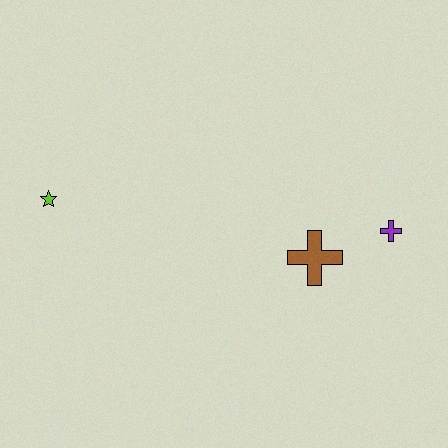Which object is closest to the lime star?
The brown cross is closest to the lime star.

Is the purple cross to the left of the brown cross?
No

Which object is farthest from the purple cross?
The lime star is farthest from the purple cross.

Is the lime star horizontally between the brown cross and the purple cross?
No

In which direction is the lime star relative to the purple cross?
The lime star is to the left of the purple cross.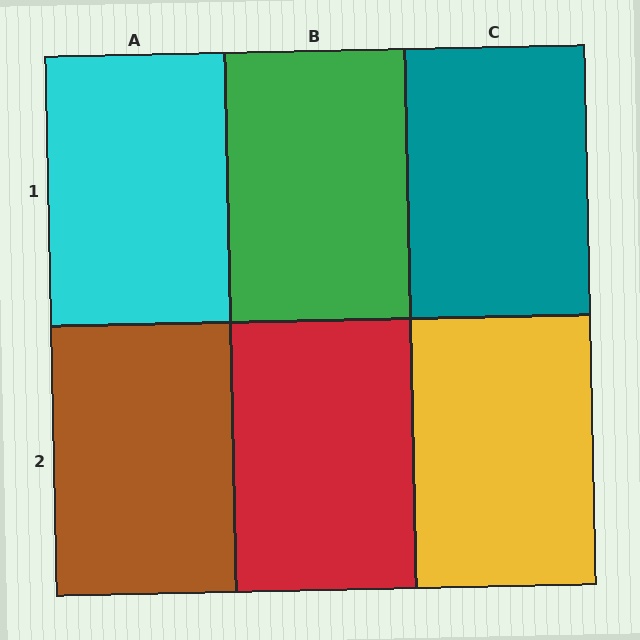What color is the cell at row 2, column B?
Red.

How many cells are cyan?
1 cell is cyan.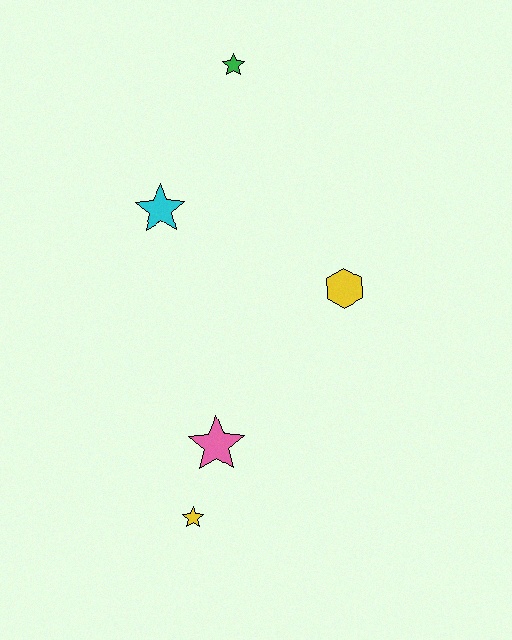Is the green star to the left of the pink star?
No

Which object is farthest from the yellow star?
The green star is farthest from the yellow star.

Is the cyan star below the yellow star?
No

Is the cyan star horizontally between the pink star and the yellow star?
No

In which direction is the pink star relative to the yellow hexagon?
The pink star is below the yellow hexagon.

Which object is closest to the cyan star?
The green star is closest to the cyan star.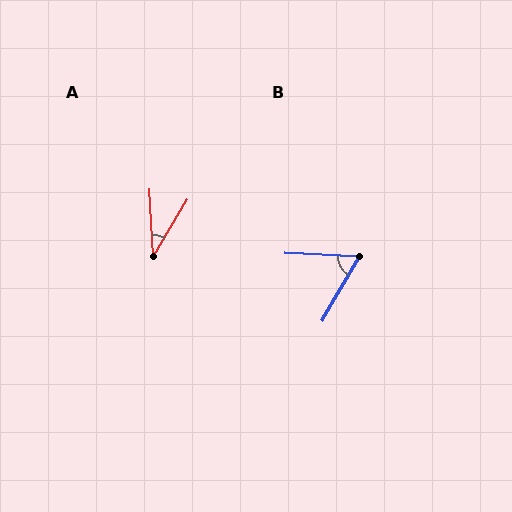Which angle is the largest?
B, at approximately 62 degrees.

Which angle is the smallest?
A, at approximately 34 degrees.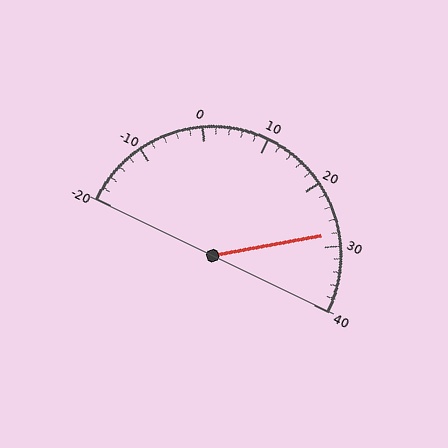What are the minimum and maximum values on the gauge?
The gauge ranges from -20 to 40.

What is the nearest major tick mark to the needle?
The nearest major tick mark is 30.